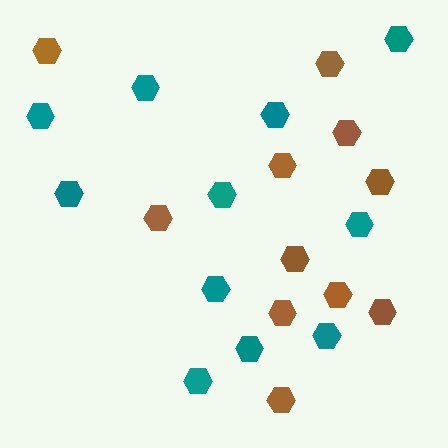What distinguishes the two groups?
There are 2 groups: one group of teal hexagons (11) and one group of brown hexagons (11).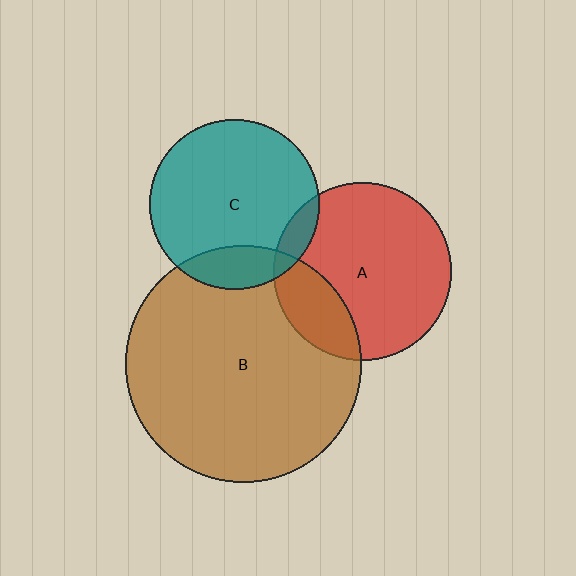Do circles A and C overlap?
Yes.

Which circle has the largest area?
Circle B (brown).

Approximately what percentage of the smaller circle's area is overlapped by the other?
Approximately 10%.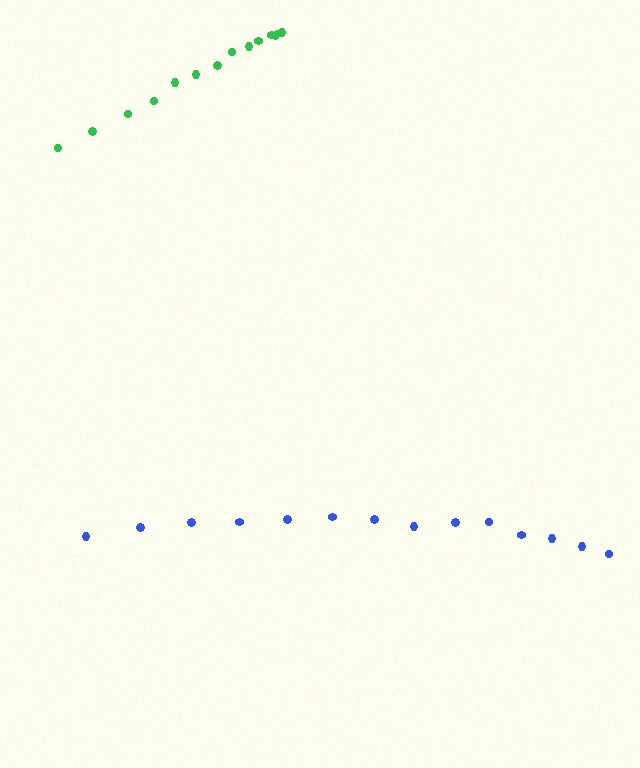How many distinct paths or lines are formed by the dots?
There are 2 distinct paths.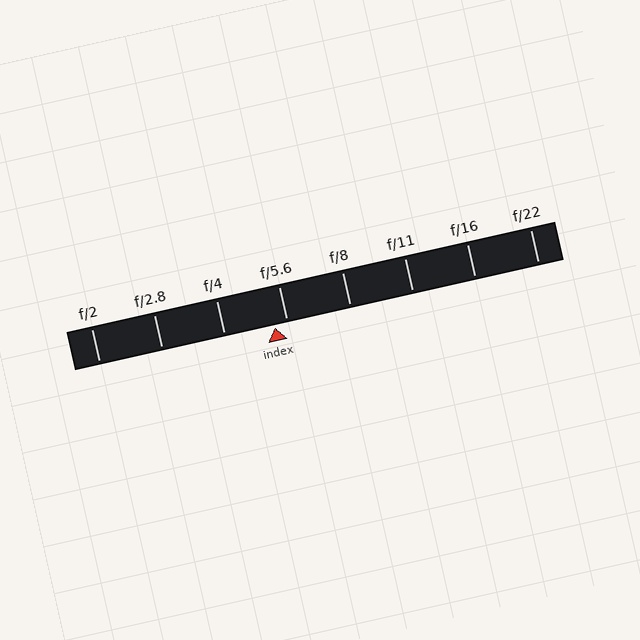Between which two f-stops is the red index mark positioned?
The index mark is between f/4 and f/5.6.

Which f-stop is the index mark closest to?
The index mark is closest to f/5.6.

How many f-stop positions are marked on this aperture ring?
There are 8 f-stop positions marked.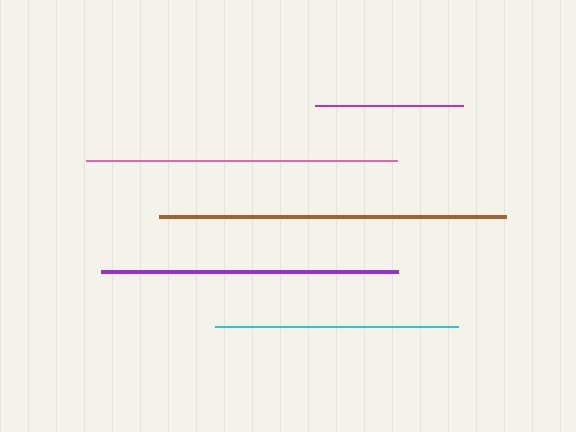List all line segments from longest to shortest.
From longest to shortest: brown, pink, purple, cyan, magenta.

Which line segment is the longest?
The brown line is the longest at approximately 346 pixels.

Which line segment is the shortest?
The magenta line is the shortest at approximately 147 pixels.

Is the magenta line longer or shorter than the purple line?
The purple line is longer than the magenta line.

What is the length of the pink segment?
The pink segment is approximately 310 pixels long.